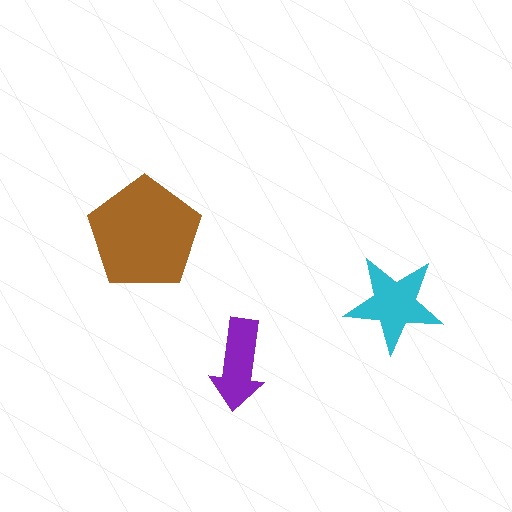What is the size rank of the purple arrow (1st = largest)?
3rd.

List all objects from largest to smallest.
The brown pentagon, the cyan star, the purple arrow.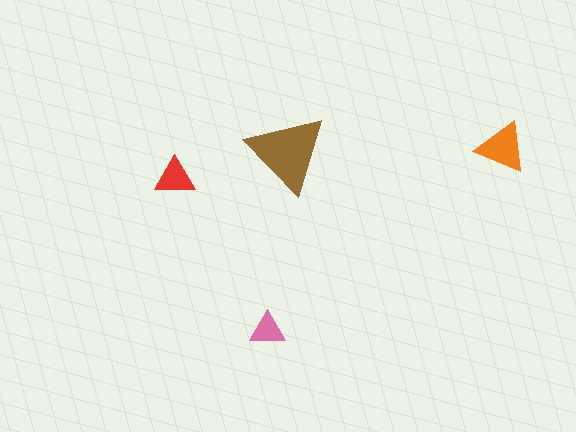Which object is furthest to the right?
The orange triangle is rightmost.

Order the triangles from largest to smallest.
the brown one, the orange one, the red one, the pink one.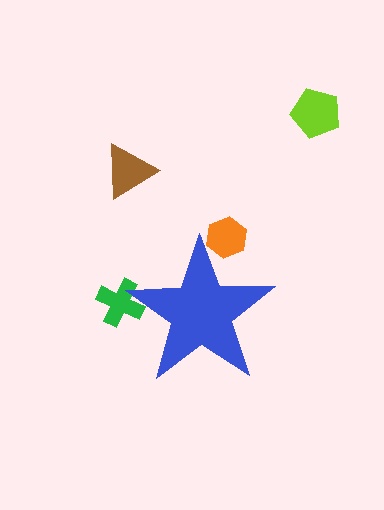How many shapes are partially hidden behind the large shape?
2 shapes are partially hidden.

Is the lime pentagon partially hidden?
No, the lime pentagon is fully visible.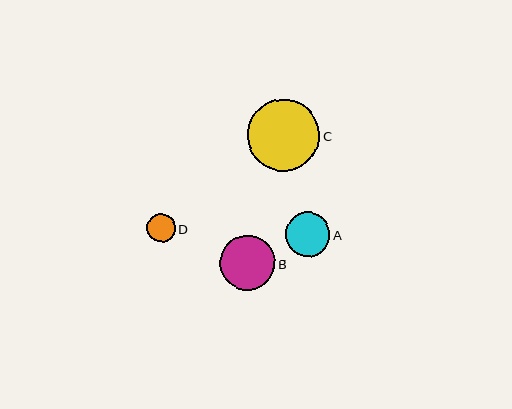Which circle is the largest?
Circle C is the largest with a size of approximately 72 pixels.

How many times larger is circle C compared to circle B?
Circle C is approximately 1.3 times the size of circle B.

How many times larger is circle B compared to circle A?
Circle B is approximately 1.2 times the size of circle A.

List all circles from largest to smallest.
From largest to smallest: C, B, A, D.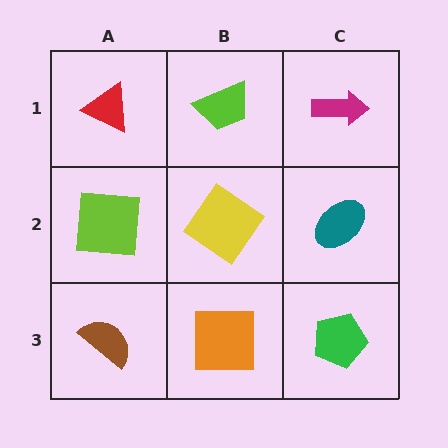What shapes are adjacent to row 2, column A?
A red triangle (row 1, column A), a brown semicircle (row 3, column A), a yellow diamond (row 2, column B).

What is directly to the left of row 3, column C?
An orange square.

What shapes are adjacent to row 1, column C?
A teal ellipse (row 2, column C), a lime trapezoid (row 1, column B).